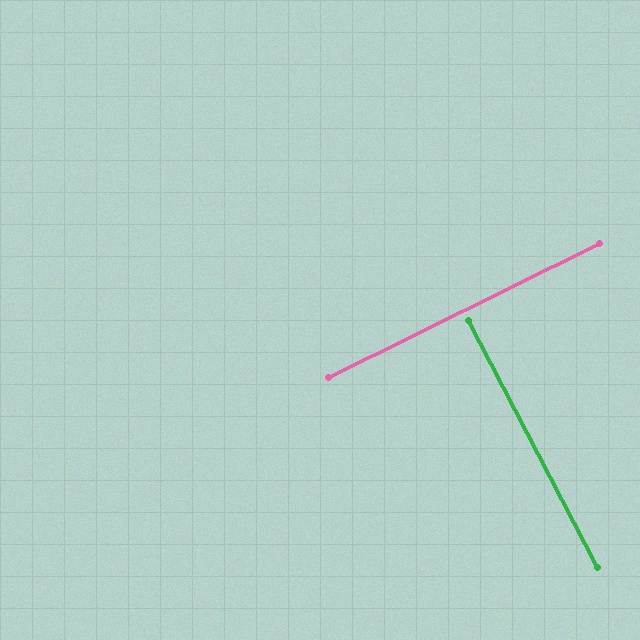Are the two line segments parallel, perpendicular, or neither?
Perpendicular — they meet at approximately 89°.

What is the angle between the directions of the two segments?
Approximately 89 degrees.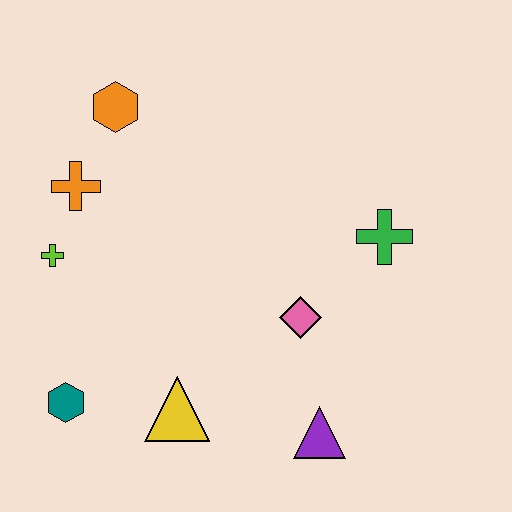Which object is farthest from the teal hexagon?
The green cross is farthest from the teal hexagon.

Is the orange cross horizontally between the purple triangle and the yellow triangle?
No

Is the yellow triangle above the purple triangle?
Yes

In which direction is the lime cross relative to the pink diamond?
The lime cross is to the left of the pink diamond.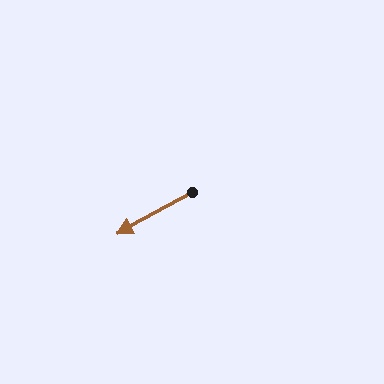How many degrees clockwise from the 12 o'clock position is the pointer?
Approximately 241 degrees.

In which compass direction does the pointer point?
Southwest.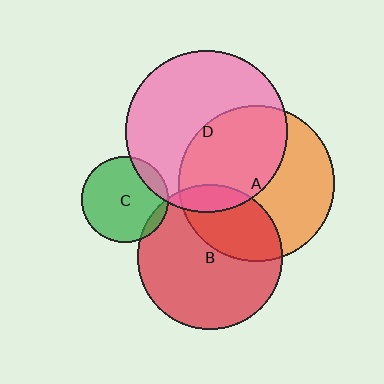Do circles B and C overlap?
Yes.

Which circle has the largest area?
Circle D (pink).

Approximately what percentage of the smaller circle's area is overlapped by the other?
Approximately 10%.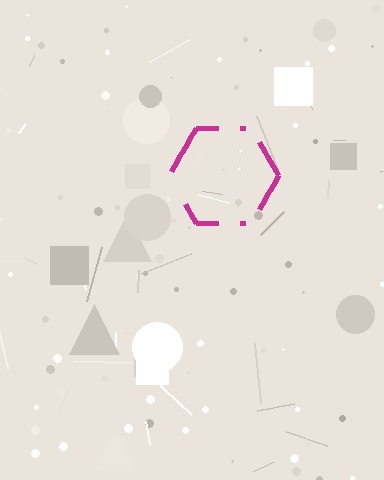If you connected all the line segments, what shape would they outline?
They would outline a hexagon.